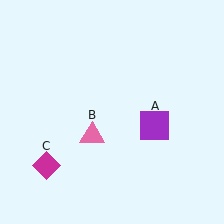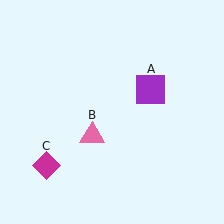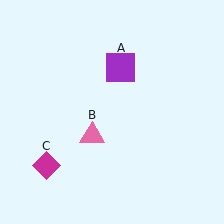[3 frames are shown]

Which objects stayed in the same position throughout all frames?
Pink triangle (object B) and magenta diamond (object C) remained stationary.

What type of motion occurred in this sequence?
The purple square (object A) rotated counterclockwise around the center of the scene.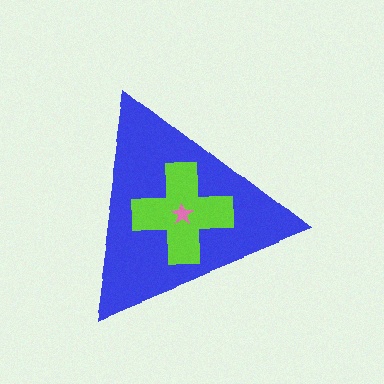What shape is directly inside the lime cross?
The pink star.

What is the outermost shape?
The blue triangle.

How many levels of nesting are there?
3.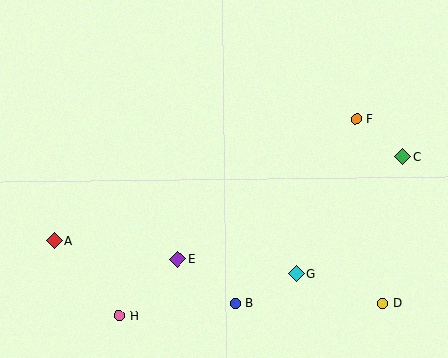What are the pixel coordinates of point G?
Point G is at (296, 274).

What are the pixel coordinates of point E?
Point E is at (178, 259).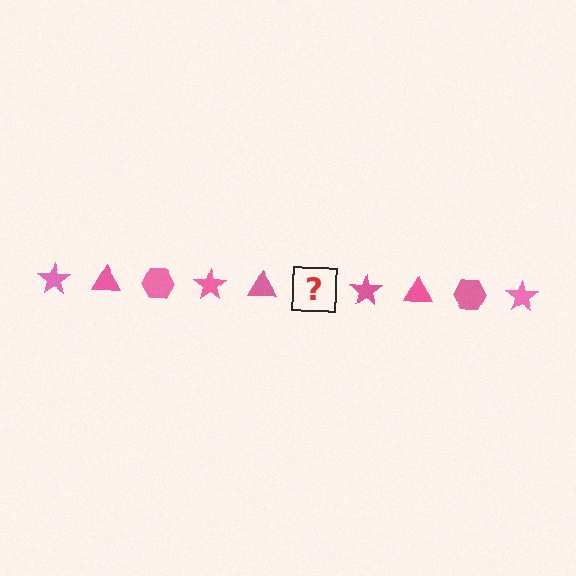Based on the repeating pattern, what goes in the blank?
The blank should be a pink hexagon.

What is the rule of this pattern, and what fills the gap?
The rule is that the pattern cycles through star, triangle, hexagon shapes in pink. The gap should be filled with a pink hexagon.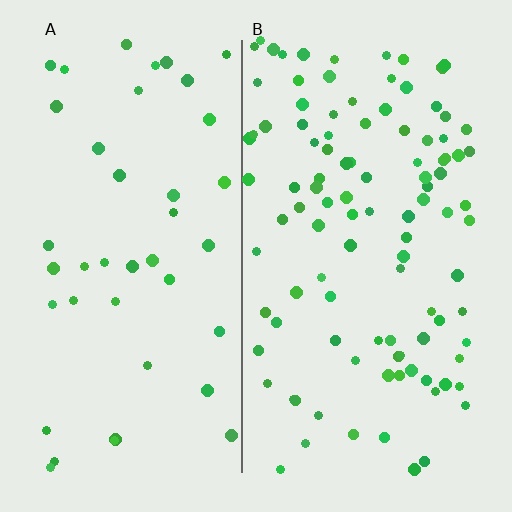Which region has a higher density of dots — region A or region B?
B (the right).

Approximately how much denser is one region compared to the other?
Approximately 2.5× — region B over region A.